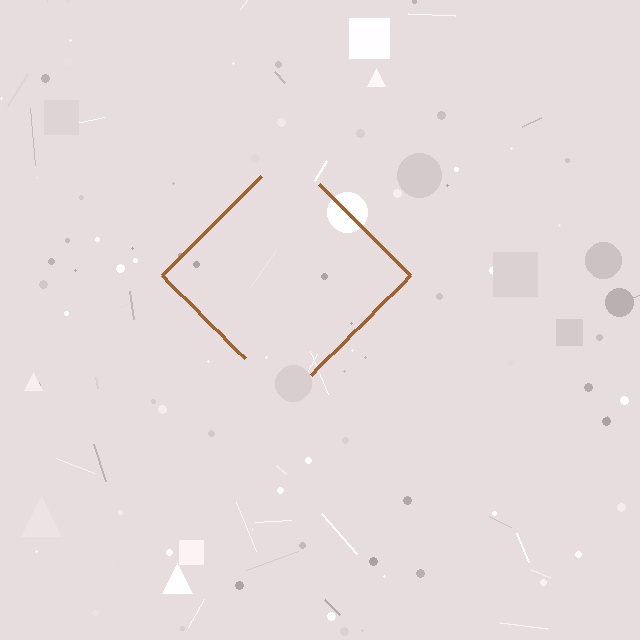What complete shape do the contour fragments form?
The contour fragments form a diamond.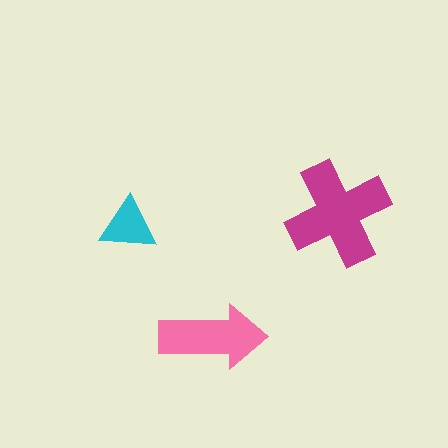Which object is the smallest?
The cyan triangle.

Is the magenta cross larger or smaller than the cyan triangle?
Larger.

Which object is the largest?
The magenta cross.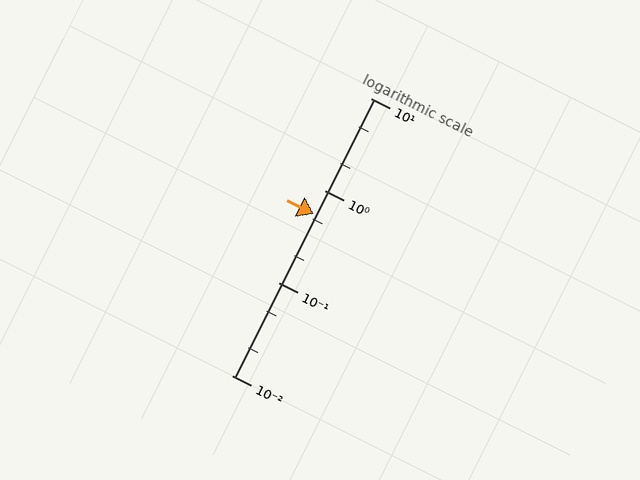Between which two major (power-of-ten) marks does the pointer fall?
The pointer is between 0.1 and 1.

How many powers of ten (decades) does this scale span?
The scale spans 3 decades, from 0.01 to 10.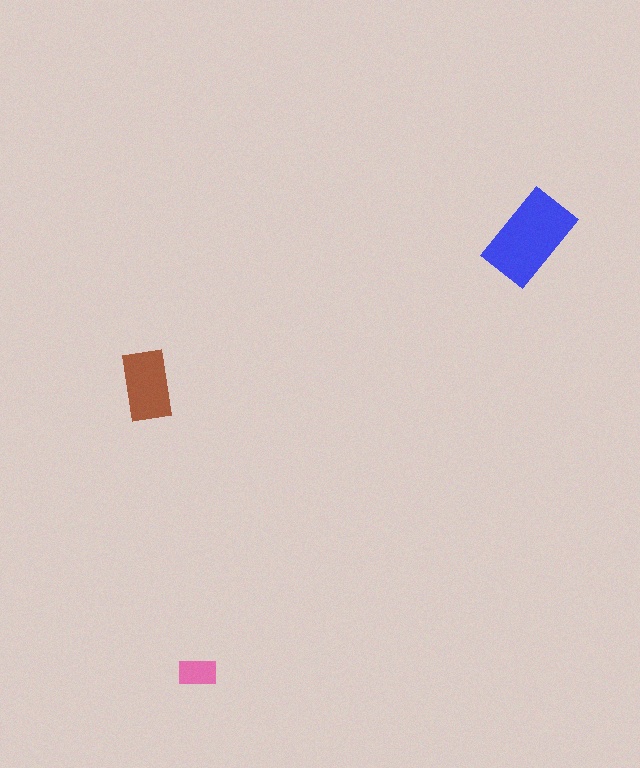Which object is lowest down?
The pink rectangle is bottommost.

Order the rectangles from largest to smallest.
the blue one, the brown one, the pink one.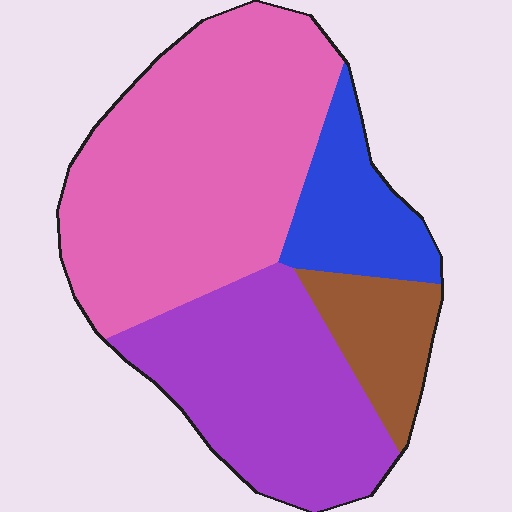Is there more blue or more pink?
Pink.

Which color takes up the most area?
Pink, at roughly 45%.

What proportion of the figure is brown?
Brown covers roughly 10% of the figure.